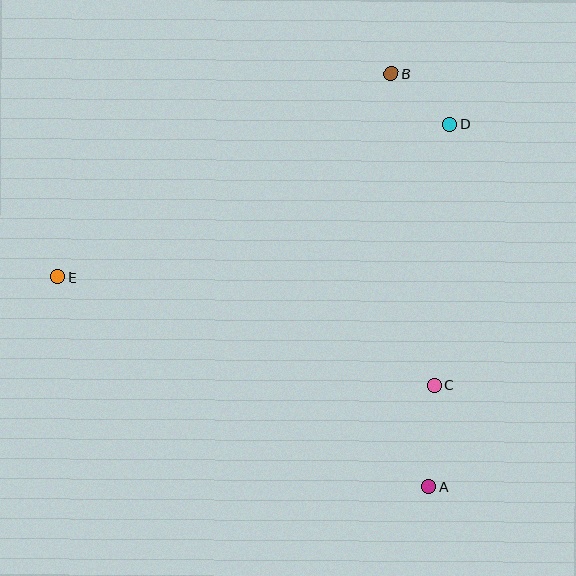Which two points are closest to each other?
Points B and D are closest to each other.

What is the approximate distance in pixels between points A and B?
The distance between A and B is approximately 415 pixels.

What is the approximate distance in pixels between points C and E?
The distance between C and E is approximately 392 pixels.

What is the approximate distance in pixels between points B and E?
The distance between B and E is approximately 391 pixels.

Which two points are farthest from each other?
Points A and E are farthest from each other.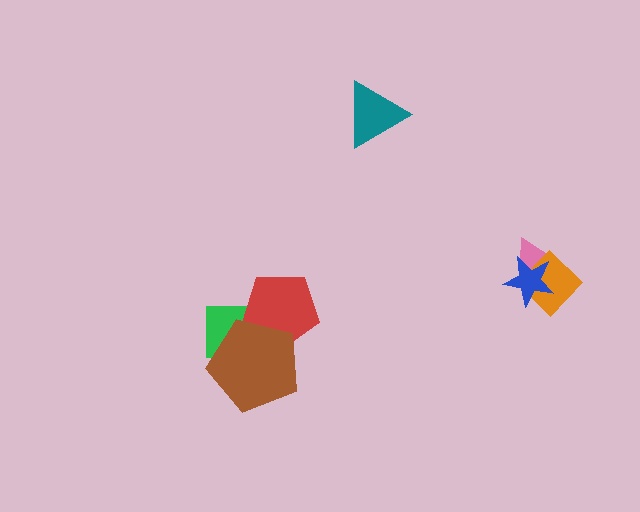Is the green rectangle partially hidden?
Yes, it is partially covered by another shape.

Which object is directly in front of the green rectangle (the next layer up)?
The red pentagon is directly in front of the green rectangle.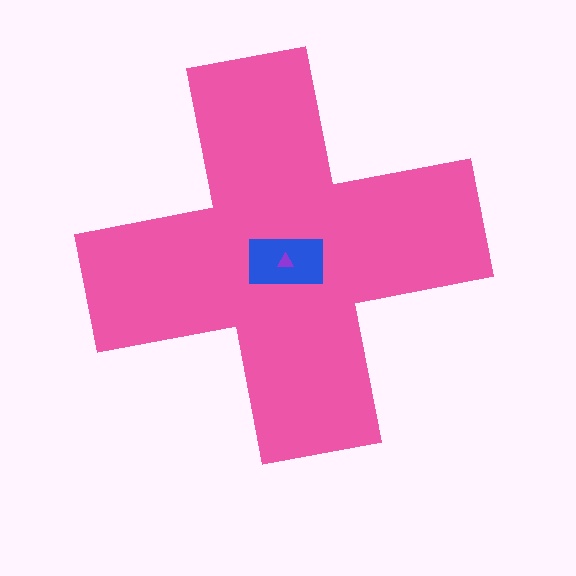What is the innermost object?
The purple triangle.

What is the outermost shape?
The pink cross.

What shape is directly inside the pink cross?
The blue rectangle.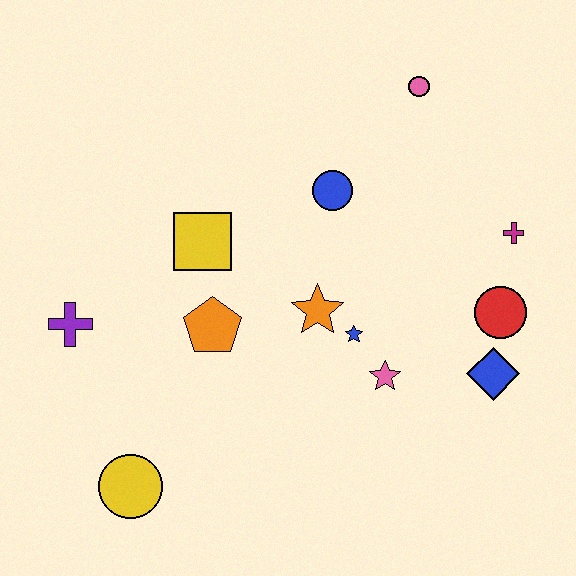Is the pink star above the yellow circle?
Yes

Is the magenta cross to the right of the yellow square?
Yes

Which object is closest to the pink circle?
The blue circle is closest to the pink circle.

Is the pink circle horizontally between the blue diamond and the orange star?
Yes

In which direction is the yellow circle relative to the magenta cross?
The yellow circle is to the left of the magenta cross.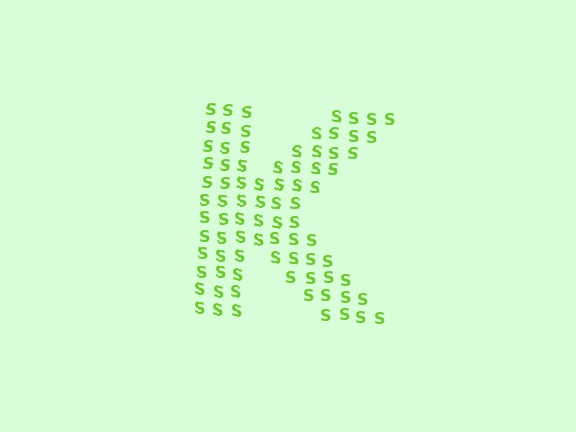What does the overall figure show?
The overall figure shows the letter K.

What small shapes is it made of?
It is made of small letter S's.